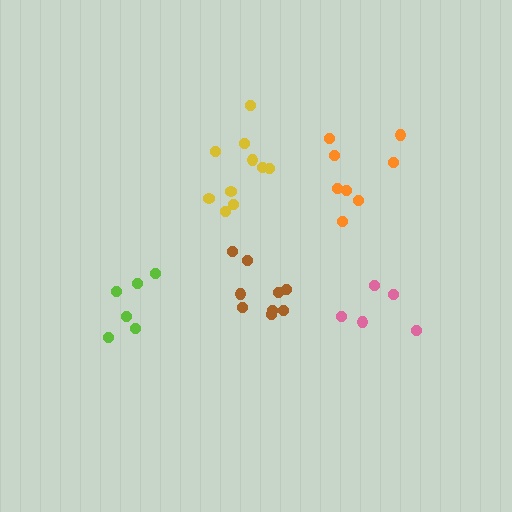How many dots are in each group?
Group 1: 9 dots, Group 2: 5 dots, Group 3: 8 dots, Group 4: 6 dots, Group 5: 10 dots (38 total).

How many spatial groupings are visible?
There are 5 spatial groupings.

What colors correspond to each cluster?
The clusters are colored: brown, pink, orange, lime, yellow.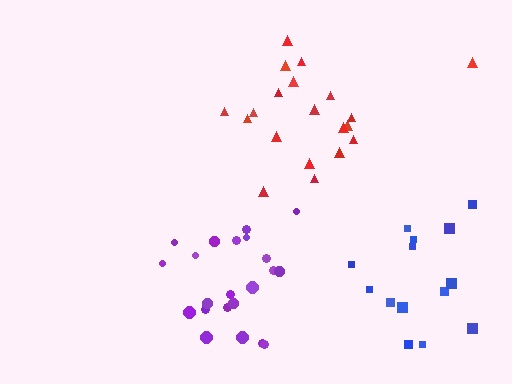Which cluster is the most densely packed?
Red.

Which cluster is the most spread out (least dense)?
Blue.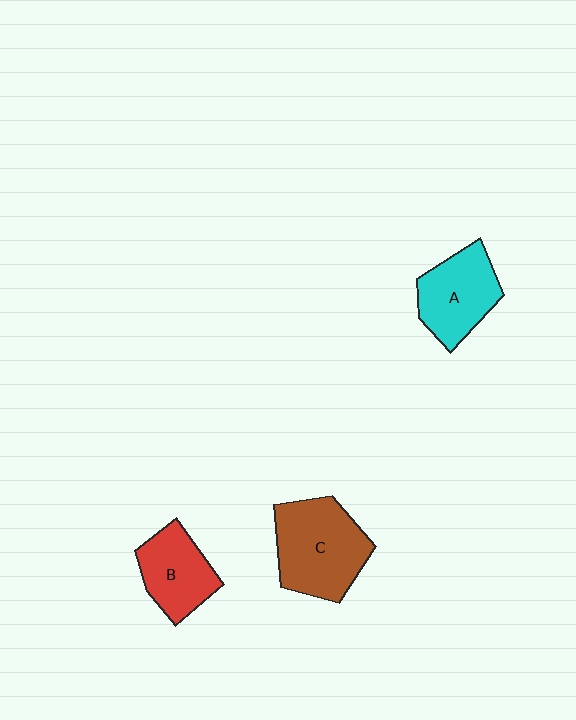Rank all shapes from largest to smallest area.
From largest to smallest: C (brown), A (cyan), B (red).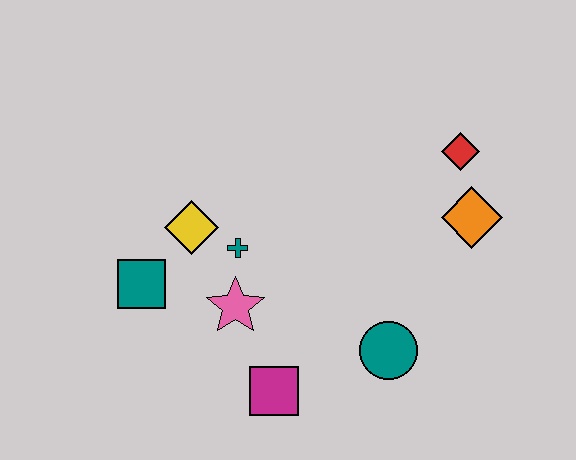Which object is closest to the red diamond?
The orange diamond is closest to the red diamond.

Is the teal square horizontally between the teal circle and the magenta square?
No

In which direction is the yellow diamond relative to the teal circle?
The yellow diamond is to the left of the teal circle.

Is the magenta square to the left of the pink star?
No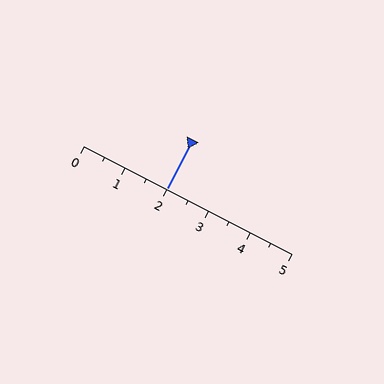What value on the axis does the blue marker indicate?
The marker indicates approximately 2.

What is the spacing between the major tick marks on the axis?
The major ticks are spaced 1 apart.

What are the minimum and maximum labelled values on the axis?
The axis runs from 0 to 5.